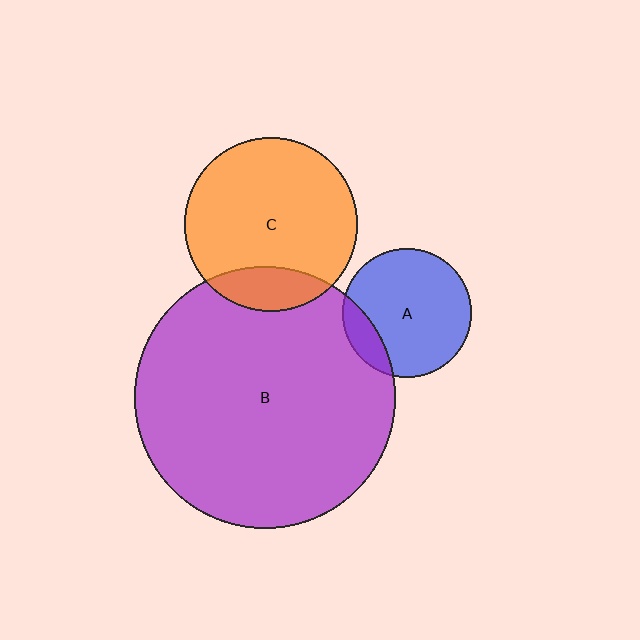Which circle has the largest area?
Circle B (purple).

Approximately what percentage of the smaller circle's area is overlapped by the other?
Approximately 15%.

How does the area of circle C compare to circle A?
Approximately 1.8 times.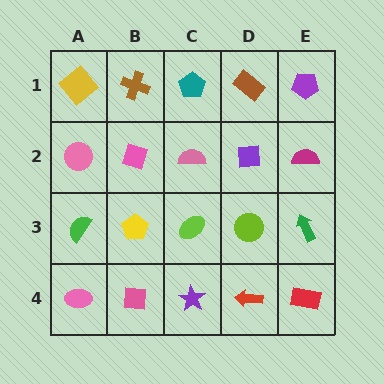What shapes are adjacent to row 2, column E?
A purple pentagon (row 1, column E), a green arrow (row 3, column E), a purple square (row 2, column D).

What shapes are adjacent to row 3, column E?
A magenta semicircle (row 2, column E), a red rectangle (row 4, column E), a lime circle (row 3, column D).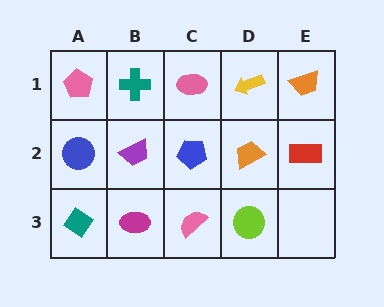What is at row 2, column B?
A purple trapezoid.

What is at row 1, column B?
A teal cross.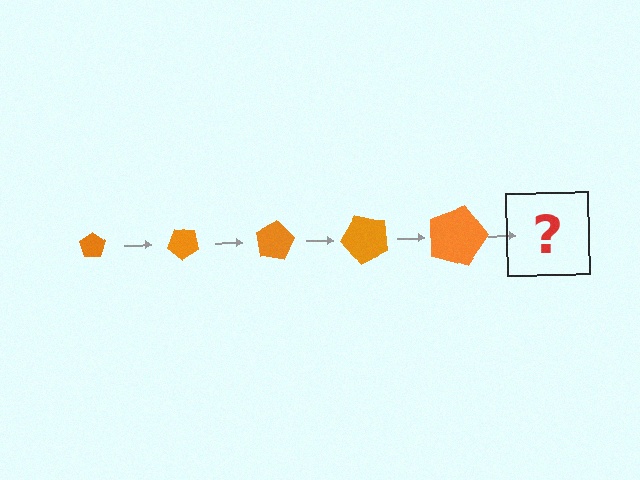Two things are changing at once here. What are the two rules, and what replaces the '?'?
The two rules are that the pentagon grows larger each step and it rotates 40 degrees each step. The '?' should be a pentagon, larger than the previous one and rotated 200 degrees from the start.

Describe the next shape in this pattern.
It should be a pentagon, larger than the previous one and rotated 200 degrees from the start.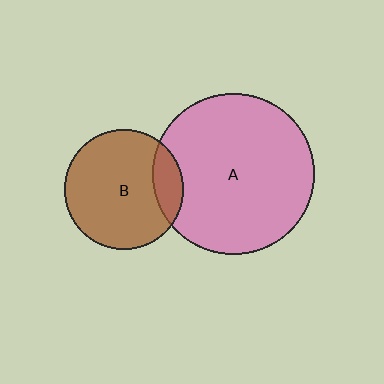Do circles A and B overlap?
Yes.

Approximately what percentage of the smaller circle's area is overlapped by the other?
Approximately 15%.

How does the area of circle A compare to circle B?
Approximately 1.8 times.